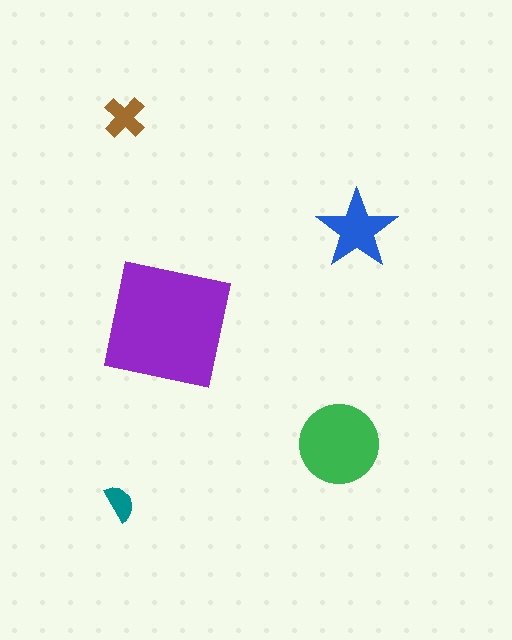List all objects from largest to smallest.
The purple square, the green circle, the blue star, the brown cross, the teal semicircle.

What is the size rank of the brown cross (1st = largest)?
4th.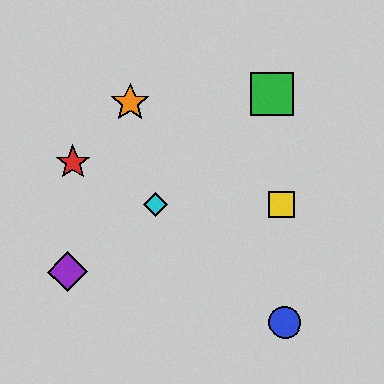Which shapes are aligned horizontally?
The yellow square, the cyan diamond are aligned horizontally.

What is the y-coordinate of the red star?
The red star is at y≈163.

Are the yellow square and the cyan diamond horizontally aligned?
Yes, both are at y≈204.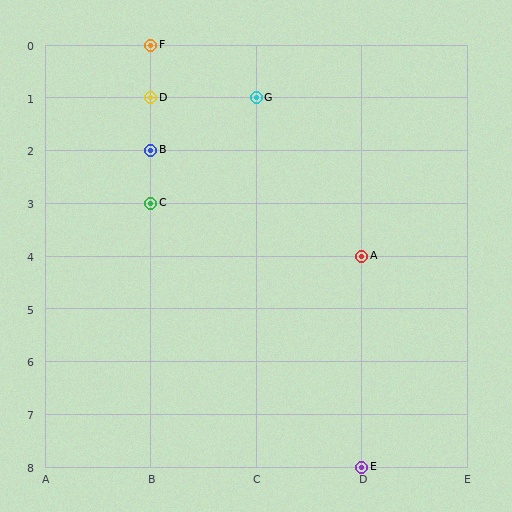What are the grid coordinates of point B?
Point B is at grid coordinates (B, 2).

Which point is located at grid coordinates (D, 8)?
Point E is at (D, 8).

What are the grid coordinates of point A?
Point A is at grid coordinates (D, 4).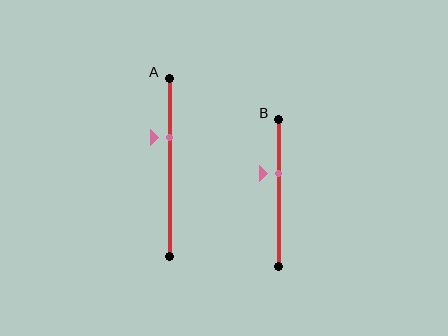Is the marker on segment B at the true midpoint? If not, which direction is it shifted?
No, the marker on segment B is shifted upward by about 14% of the segment length.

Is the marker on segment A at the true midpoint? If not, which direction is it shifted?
No, the marker on segment A is shifted upward by about 17% of the segment length.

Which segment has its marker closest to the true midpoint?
Segment B has its marker closest to the true midpoint.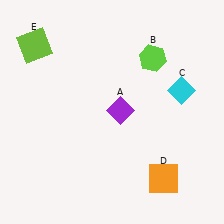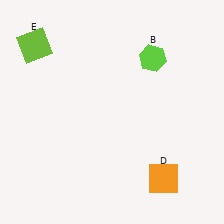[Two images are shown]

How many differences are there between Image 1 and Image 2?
There are 2 differences between the two images.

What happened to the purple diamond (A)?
The purple diamond (A) was removed in Image 2. It was in the top-right area of Image 1.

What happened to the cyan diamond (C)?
The cyan diamond (C) was removed in Image 2. It was in the top-right area of Image 1.